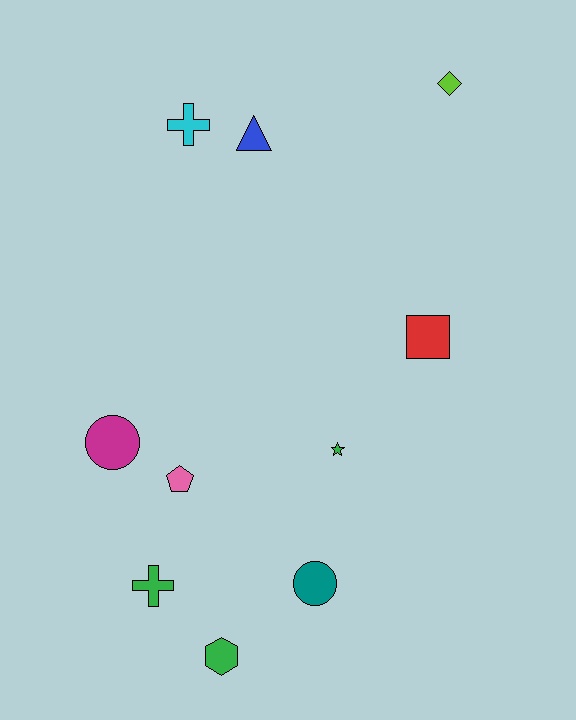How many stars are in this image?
There is 1 star.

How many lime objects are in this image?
There is 1 lime object.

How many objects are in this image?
There are 10 objects.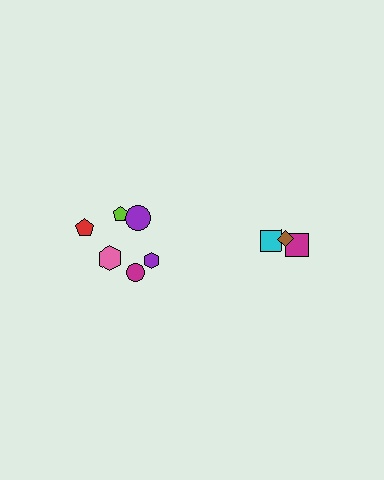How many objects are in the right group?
There are 3 objects.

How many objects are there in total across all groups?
There are 9 objects.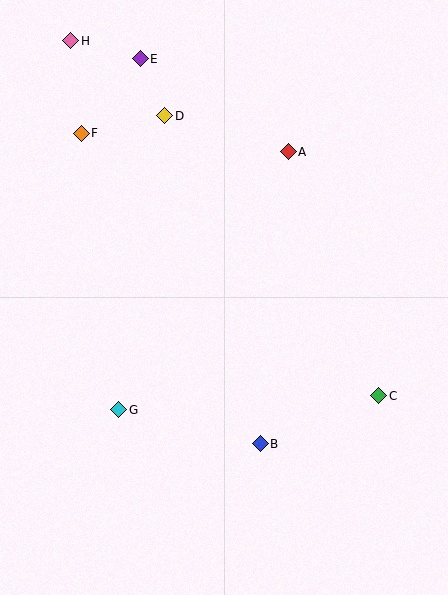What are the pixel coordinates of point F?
Point F is at (81, 133).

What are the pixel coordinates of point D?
Point D is at (165, 116).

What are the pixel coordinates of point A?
Point A is at (288, 152).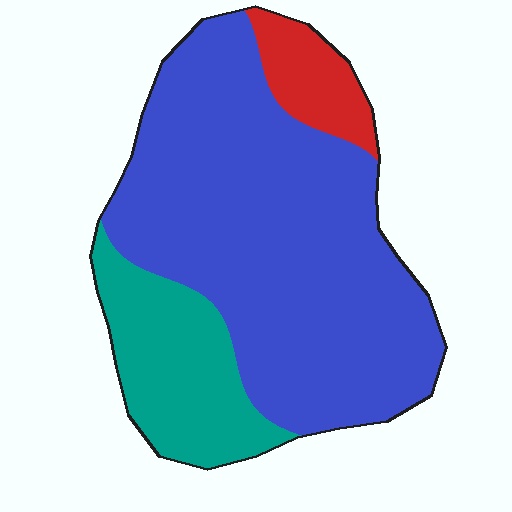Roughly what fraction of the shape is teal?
Teal covers roughly 20% of the shape.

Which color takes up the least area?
Red, at roughly 10%.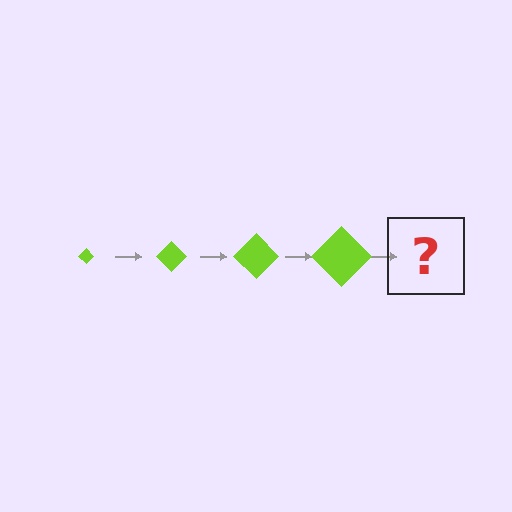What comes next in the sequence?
The next element should be a lime diamond, larger than the previous one.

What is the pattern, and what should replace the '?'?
The pattern is that the diamond gets progressively larger each step. The '?' should be a lime diamond, larger than the previous one.